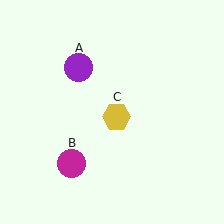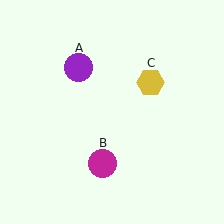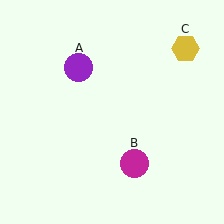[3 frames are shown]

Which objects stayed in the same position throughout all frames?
Purple circle (object A) remained stationary.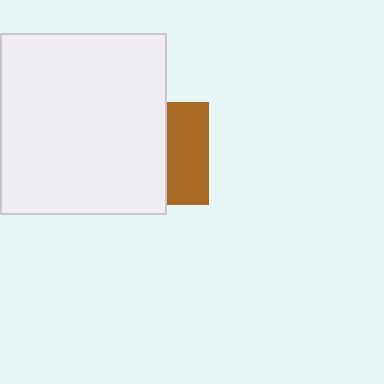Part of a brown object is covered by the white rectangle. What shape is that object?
It is a square.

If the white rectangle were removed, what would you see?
You would see the complete brown square.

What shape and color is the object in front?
The object in front is a white rectangle.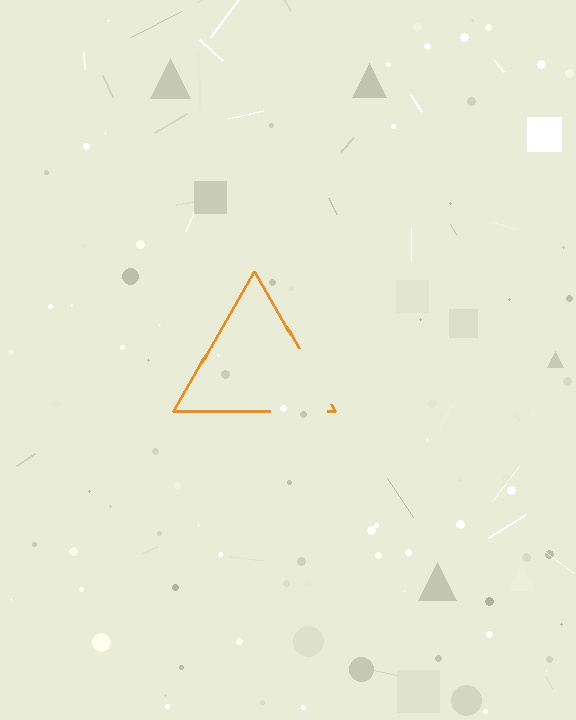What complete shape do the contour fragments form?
The contour fragments form a triangle.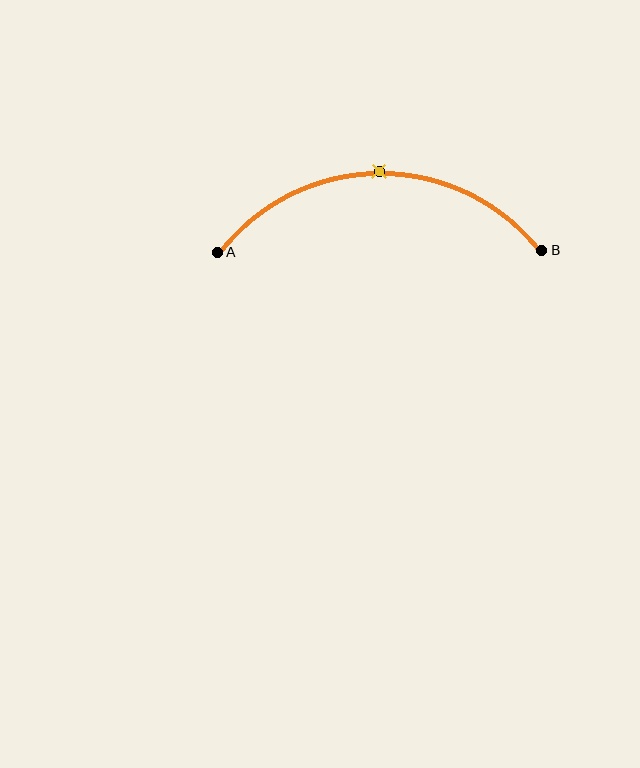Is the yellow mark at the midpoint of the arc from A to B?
Yes. The yellow mark lies on the arc at equal arc-length from both A and B — it is the arc midpoint.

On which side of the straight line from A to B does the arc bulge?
The arc bulges above the straight line connecting A and B.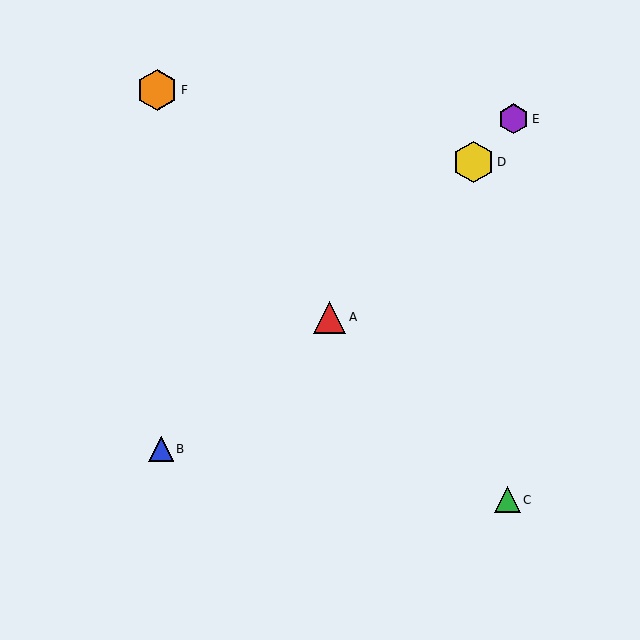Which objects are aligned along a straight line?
Objects A, D, E are aligned along a straight line.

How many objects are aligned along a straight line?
3 objects (A, D, E) are aligned along a straight line.